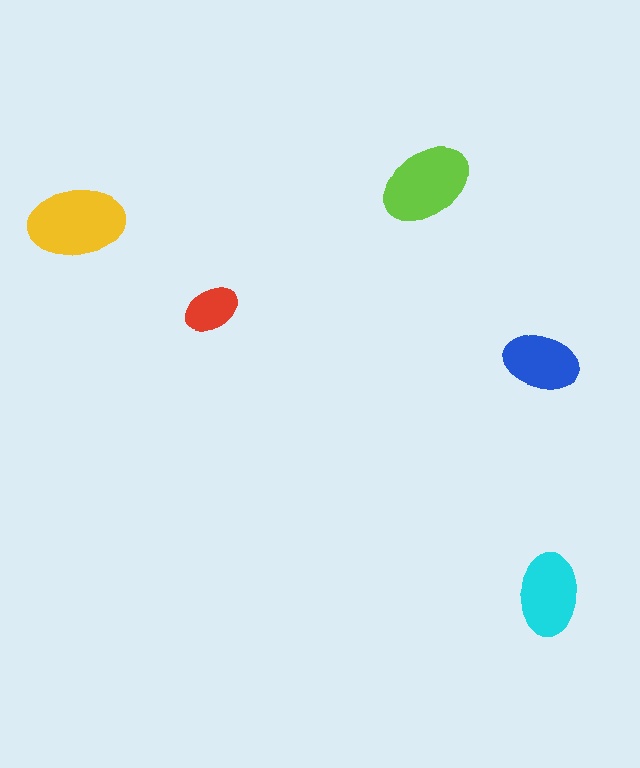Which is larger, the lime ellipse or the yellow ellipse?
The yellow one.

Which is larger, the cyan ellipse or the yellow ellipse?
The yellow one.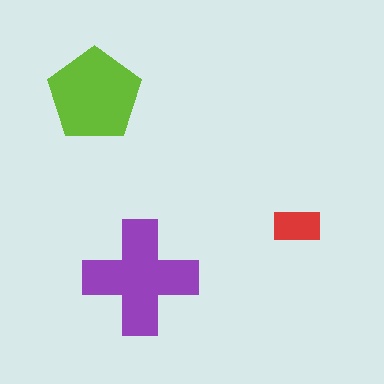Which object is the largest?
The purple cross.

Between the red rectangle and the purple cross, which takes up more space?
The purple cross.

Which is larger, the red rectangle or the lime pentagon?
The lime pentagon.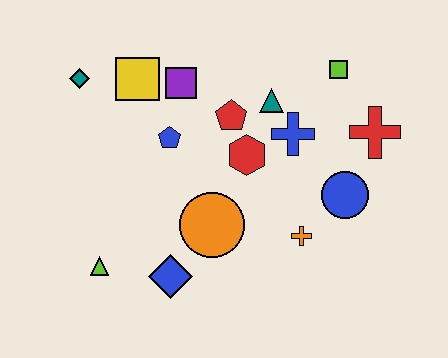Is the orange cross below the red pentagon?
Yes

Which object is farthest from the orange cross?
The teal diamond is farthest from the orange cross.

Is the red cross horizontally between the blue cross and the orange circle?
No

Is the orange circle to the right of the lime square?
No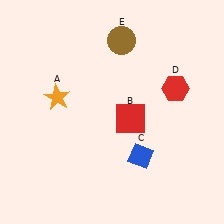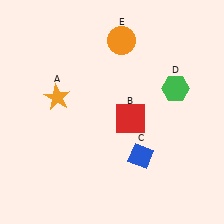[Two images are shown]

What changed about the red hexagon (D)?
In Image 1, D is red. In Image 2, it changed to green.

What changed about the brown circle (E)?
In Image 1, E is brown. In Image 2, it changed to orange.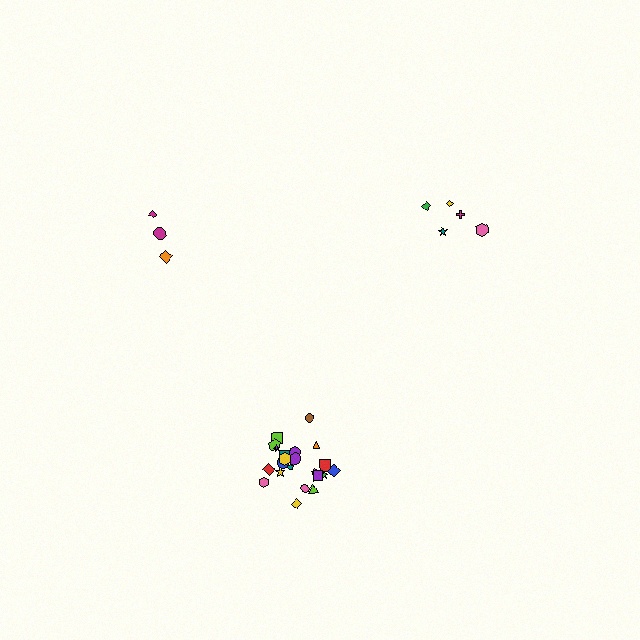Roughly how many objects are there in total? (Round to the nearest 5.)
Roughly 30 objects in total.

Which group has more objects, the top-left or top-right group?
The top-right group.